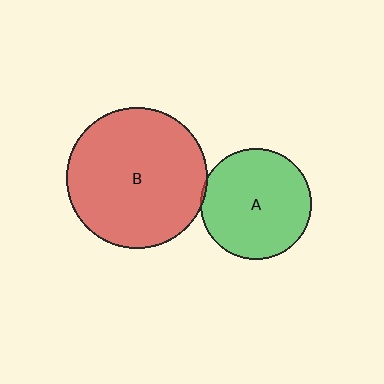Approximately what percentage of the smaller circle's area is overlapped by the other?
Approximately 5%.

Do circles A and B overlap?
Yes.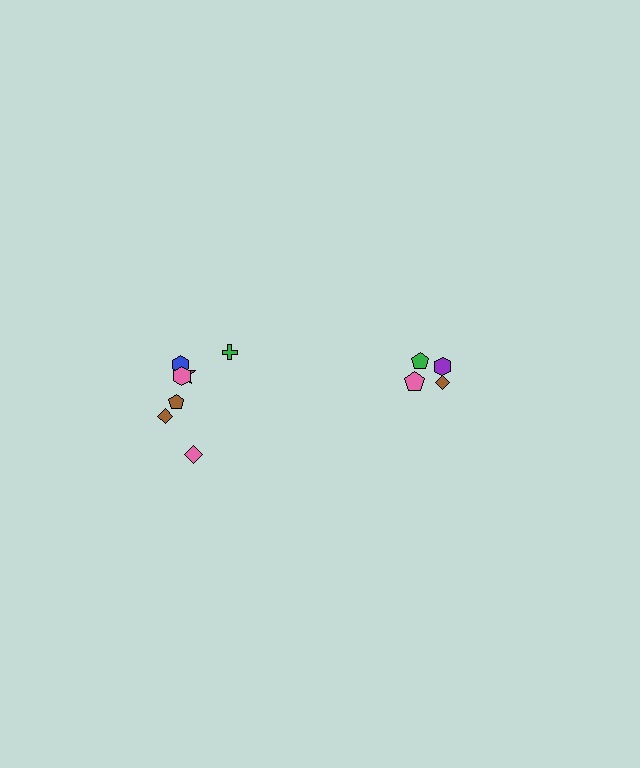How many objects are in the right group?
There are 4 objects.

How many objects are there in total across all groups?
There are 11 objects.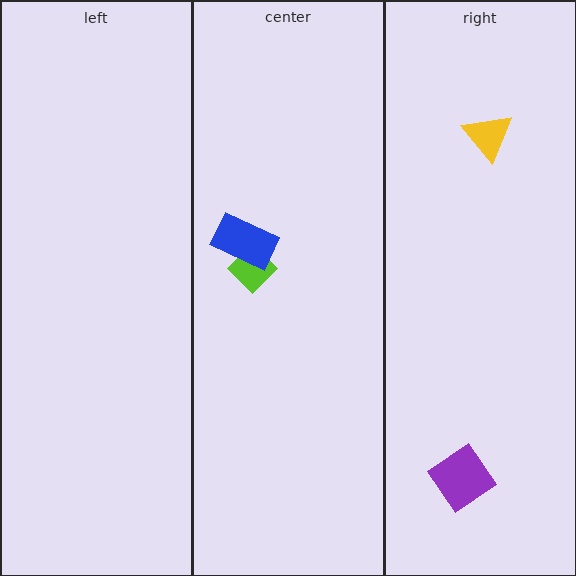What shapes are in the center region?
The lime diamond, the blue rectangle.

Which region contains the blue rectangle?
The center region.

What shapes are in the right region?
The yellow triangle, the purple diamond.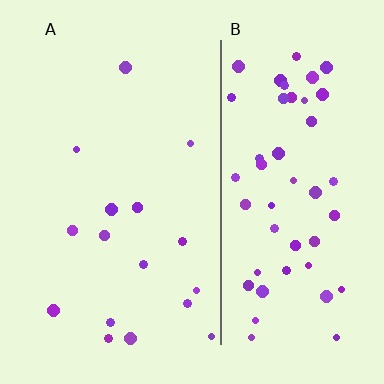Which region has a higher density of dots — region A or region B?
B (the right).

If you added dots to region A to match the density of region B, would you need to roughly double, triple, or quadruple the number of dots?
Approximately triple.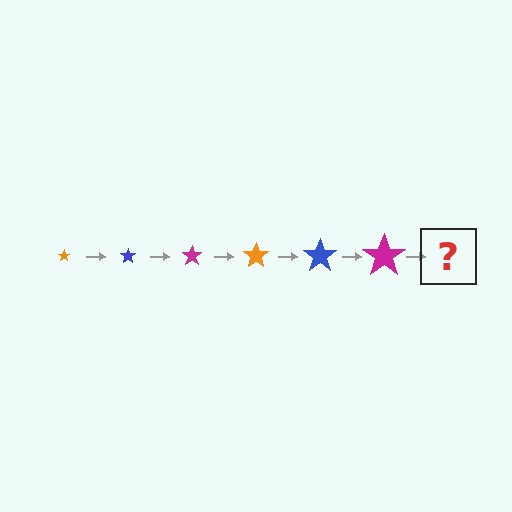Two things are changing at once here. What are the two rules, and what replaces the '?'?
The two rules are that the star grows larger each step and the color cycles through orange, blue, and magenta. The '?' should be an orange star, larger than the previous one.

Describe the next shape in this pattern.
It should be an orange star, larger than the previous one.